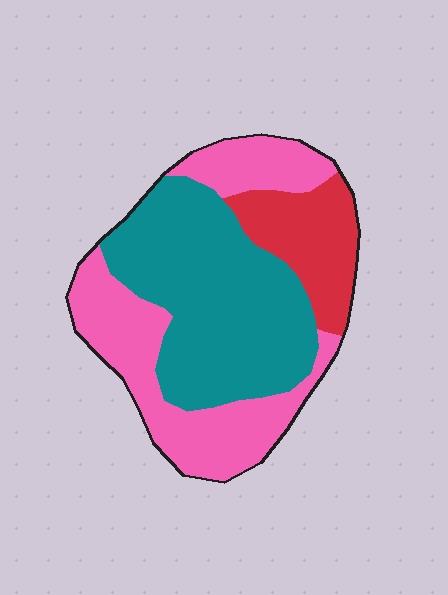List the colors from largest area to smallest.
From largest to smallest: teal, pink, red.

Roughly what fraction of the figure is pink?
Pink covers 38% of the figure.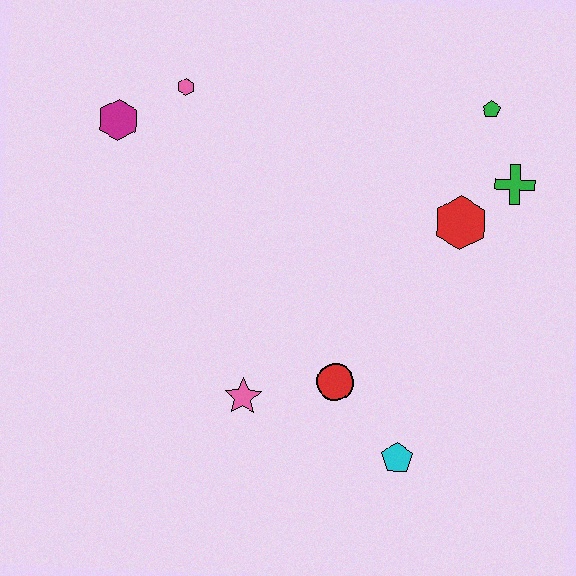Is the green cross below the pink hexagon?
Yes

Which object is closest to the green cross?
The red hexagon is closest to the green cross.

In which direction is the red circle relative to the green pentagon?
The red circle is below the green pentagon.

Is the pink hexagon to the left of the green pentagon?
Yes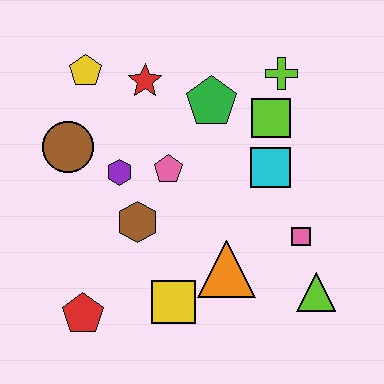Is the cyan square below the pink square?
No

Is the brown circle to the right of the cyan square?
No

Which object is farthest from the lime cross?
The red pentagon is farthest from the lime cross.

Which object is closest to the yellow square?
The orange triangle is closest to the yellow square.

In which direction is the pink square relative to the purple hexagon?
The pink square is to the right of the purple hexagon.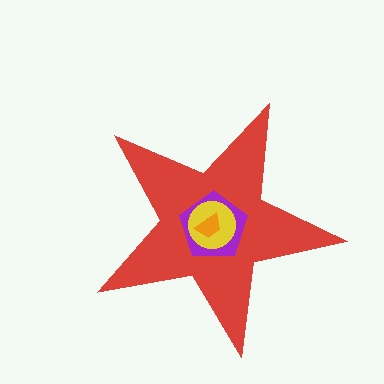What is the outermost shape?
The red star.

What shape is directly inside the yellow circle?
The orange trapezoid.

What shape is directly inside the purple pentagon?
The yellow circle.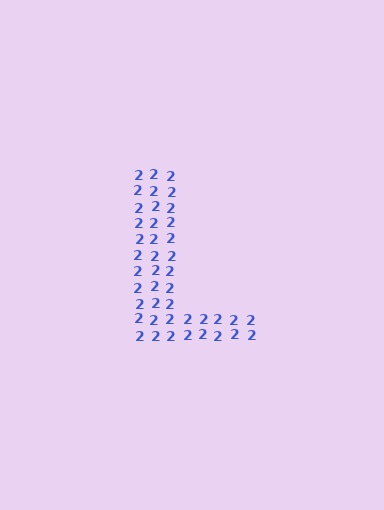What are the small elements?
The small elements are digit 2's.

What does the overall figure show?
The overall figure shows the letter L.